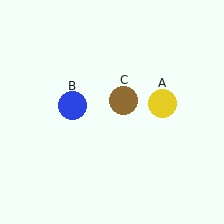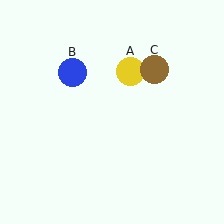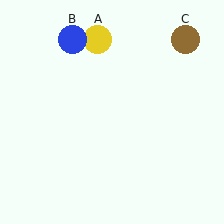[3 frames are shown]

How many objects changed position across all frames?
3 objects changed position: yellow circle (object A), blue circle (object B), brown circle (object C).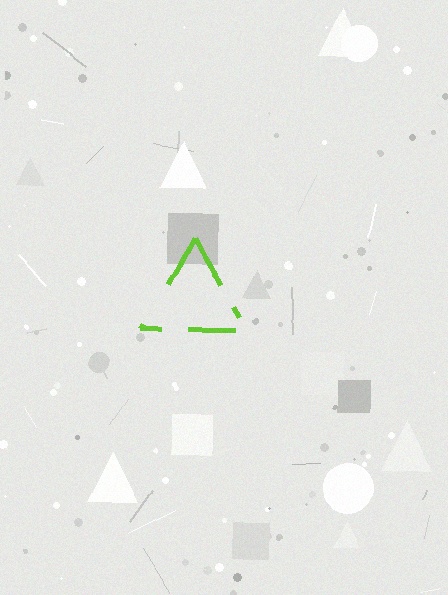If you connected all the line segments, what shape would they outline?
They would outline a triangle.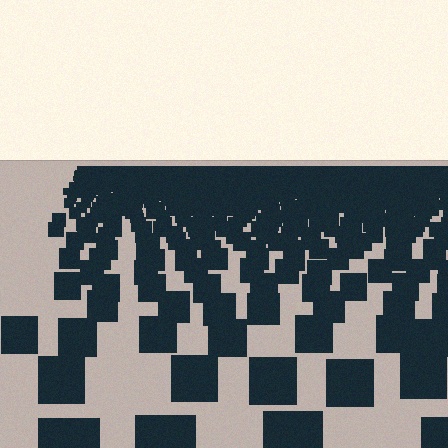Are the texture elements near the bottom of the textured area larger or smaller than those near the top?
Larger. Near the bottom, elements are closer to the viewer and appear at a bigger on-screen size.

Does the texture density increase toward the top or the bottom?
Density increases toward the top.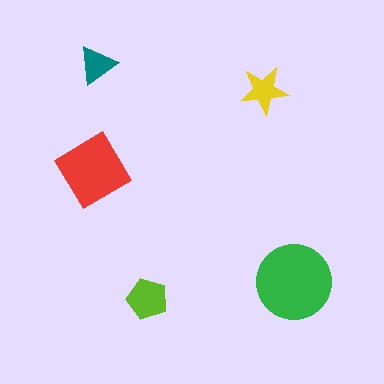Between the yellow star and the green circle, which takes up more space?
The green circle.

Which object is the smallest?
The teal triangle.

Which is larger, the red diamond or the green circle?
The green circle.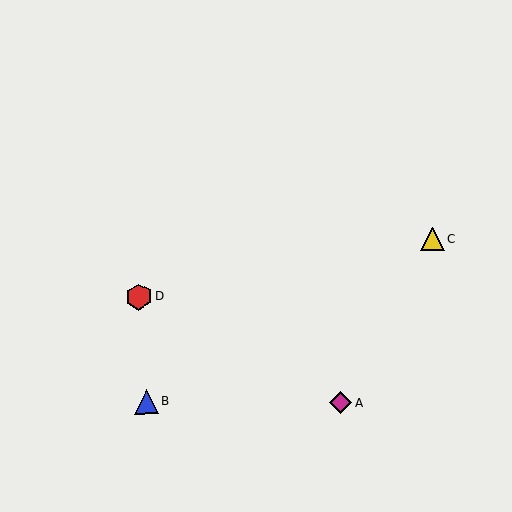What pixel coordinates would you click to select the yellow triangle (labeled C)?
Click at (433, 239) to select the yellow triangle C.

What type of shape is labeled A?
Shape A is a magenta diamond.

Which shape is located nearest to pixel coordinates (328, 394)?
The magenta diamond (labeled A) at (340, 402) is nearest to that location.